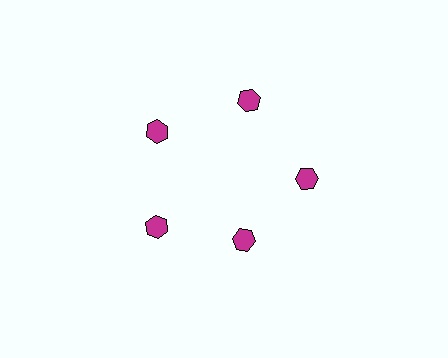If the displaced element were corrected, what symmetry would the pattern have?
It would have 5-fold rotational symmetry — the pattern would map onto itself every 72 degrees.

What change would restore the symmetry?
The symmetry would be restored by moving it outward, back onto the ring so that all 5 hexagons sit at equal angles and equal distance from the center.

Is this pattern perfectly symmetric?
No. The 5 magenta hexagons are arranged in a ring, but one element near the 5 o'clock position is pulled inward toward the center, breaking the 5-fold rotational symmetry.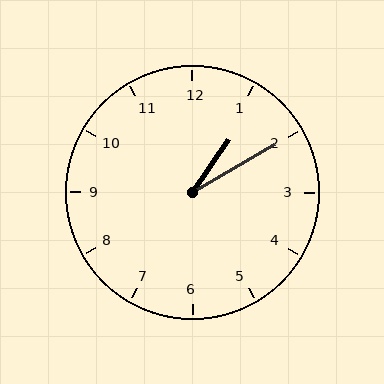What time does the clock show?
1:10.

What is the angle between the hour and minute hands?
Approximately 25 degrees.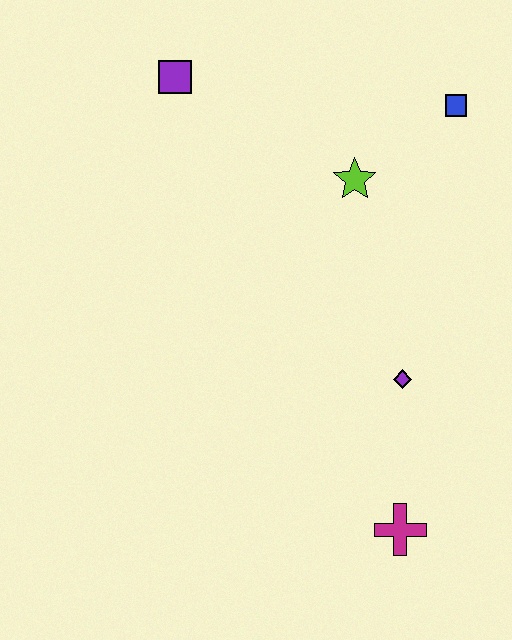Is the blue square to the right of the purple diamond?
Yes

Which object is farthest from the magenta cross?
The purple square is farthest from the magenta cross.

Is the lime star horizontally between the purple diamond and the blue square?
No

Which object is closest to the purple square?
The lime star is closest to the purple square.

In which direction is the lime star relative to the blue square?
The lime star is to the left of the blue square.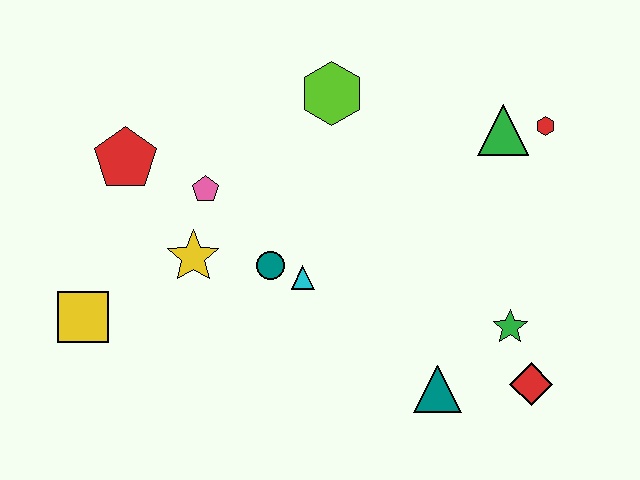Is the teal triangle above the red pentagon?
No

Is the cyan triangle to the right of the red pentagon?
Yes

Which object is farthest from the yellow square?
The red hexagon is farthest from the yellow square.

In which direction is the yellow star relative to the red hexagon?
The yellow star is to the left of the red hexagon.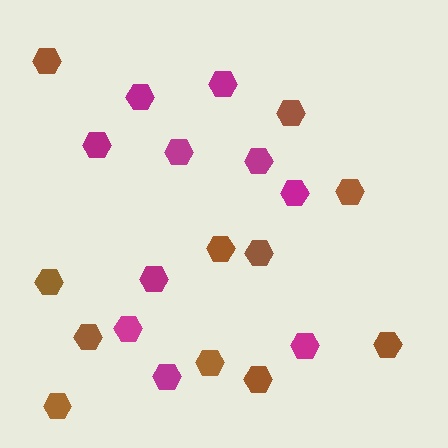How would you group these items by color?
There are 2 groups: one group of magenta hexagons (10) and one group of brown hexagons (11).